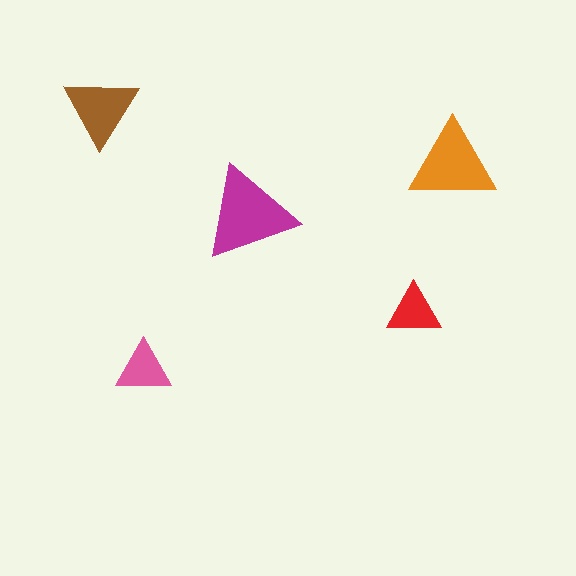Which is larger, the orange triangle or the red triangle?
The orange one.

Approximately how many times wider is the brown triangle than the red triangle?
About 1.5 times wider.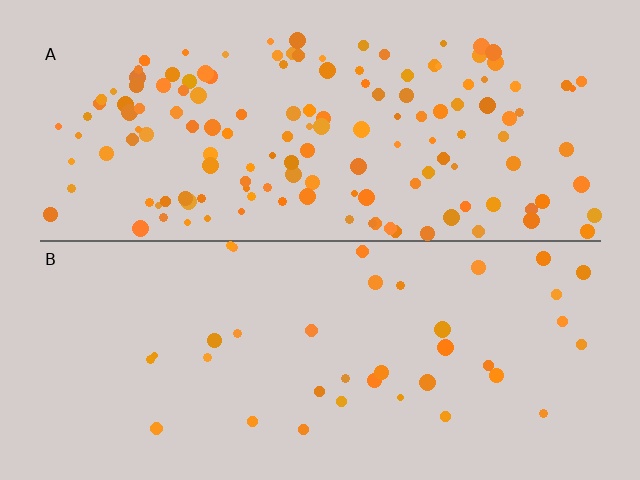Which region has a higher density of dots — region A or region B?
A (the top).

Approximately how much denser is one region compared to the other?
Approximately 4.0× — region A over region B.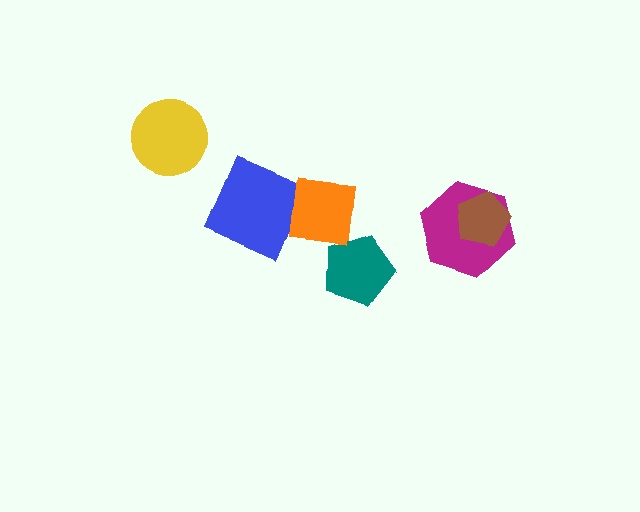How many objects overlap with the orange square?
0 objects overlap with the orange square.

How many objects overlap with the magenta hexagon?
1 object overlaps with the magenta hexagon.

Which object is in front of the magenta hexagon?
The brown pentagon is in front of the magenta hexagon.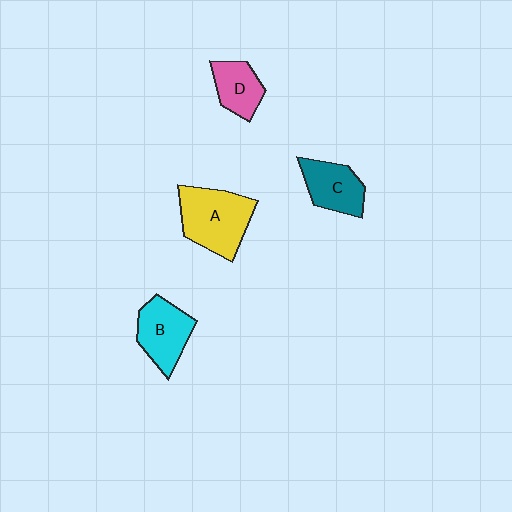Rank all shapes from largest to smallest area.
From largest to smallest: A (yellow), B (cyan), C (teal), D (pink).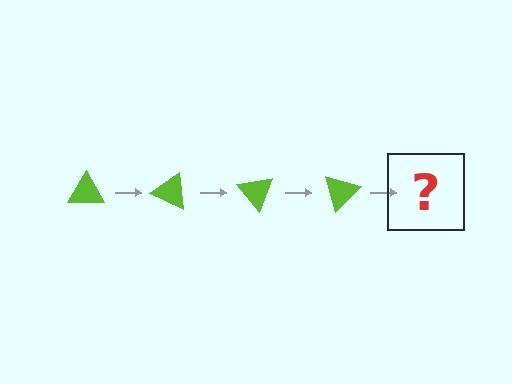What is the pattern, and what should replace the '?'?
The pattern is that the triangle rotates 25 degrees each step. The '?' should be a lime triangle rotated 100 degrees.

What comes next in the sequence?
The next element should be a lime triangle rotated 100 degrees.